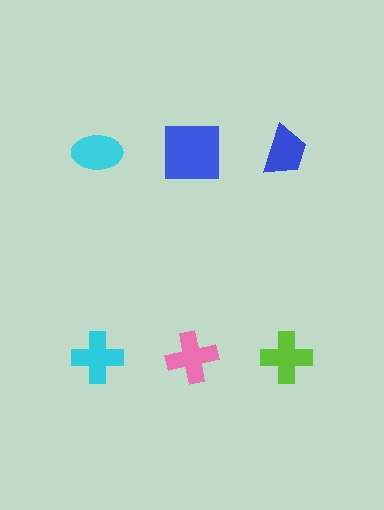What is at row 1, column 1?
A cyan ellipse.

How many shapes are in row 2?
3 shapes.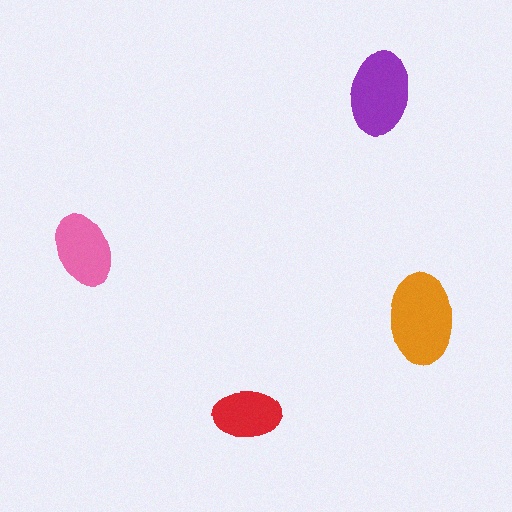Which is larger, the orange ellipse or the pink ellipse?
The orange one.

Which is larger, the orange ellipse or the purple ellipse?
The orange one.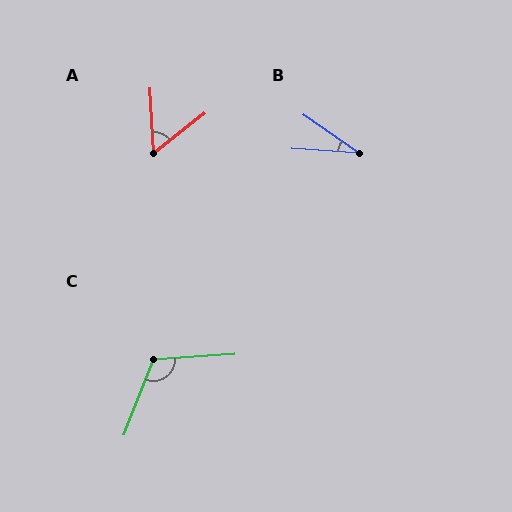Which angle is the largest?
C, at approximately 115 degrees.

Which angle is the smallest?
B, at approximately 31 degrees.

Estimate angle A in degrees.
Approximately 55 degrees.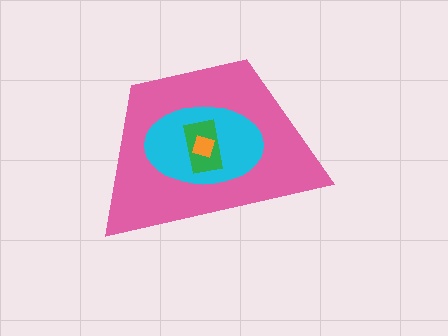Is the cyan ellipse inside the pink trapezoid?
Yes.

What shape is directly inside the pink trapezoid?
The cyan ellipse.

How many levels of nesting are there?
4.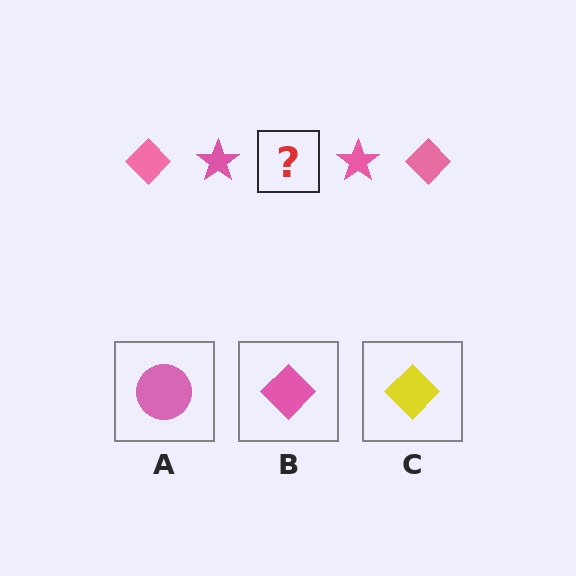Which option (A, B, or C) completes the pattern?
B.